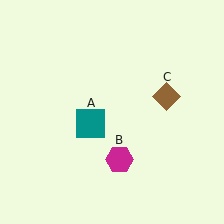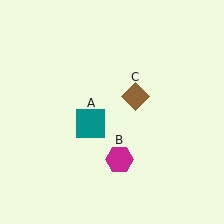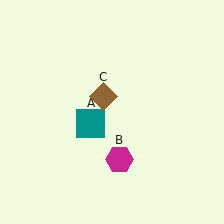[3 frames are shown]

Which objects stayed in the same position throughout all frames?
Teal square (object A) and magenta hexagon (object B) remained stationary.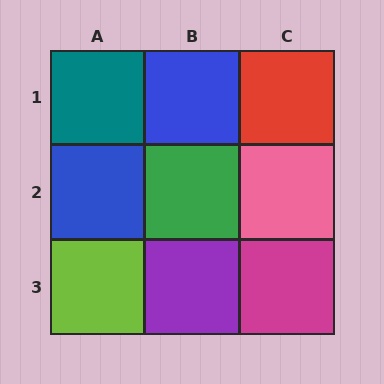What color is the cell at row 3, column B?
Purple.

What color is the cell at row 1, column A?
Teal.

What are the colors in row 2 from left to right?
Blue, green, pink.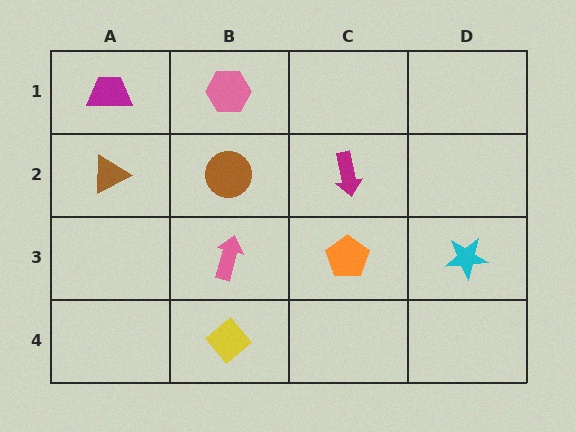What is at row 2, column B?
A brown circle.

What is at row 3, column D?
A cyan star.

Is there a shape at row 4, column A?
No, that cell is empty.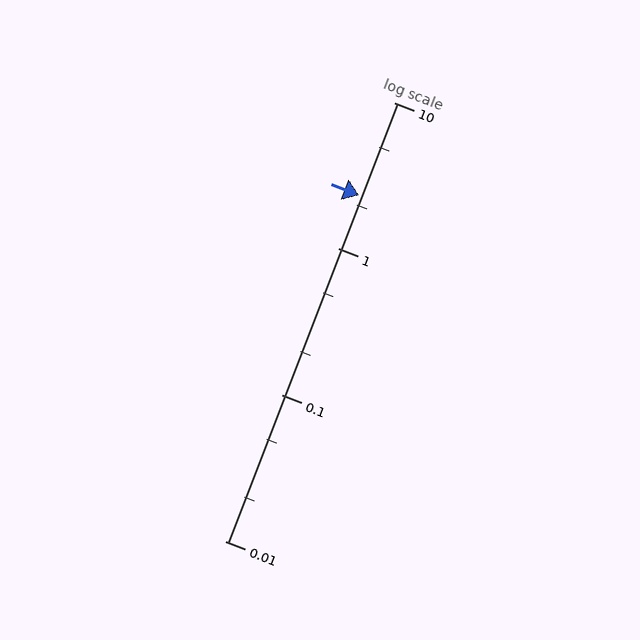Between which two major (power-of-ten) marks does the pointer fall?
The pointer is between 1 and 10.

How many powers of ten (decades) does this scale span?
The scale spans 3 decades, from 0.01 to 10.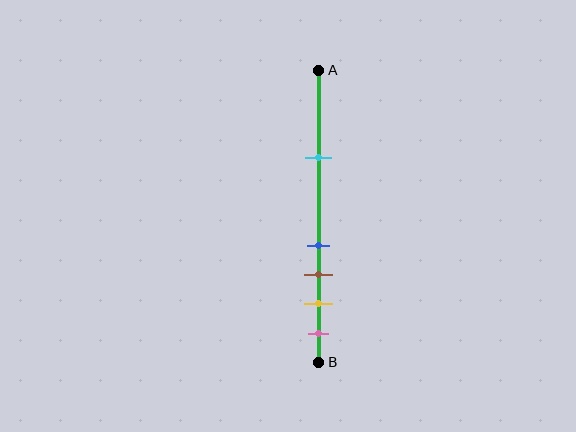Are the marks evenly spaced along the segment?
No, the marks are not evenly spaced.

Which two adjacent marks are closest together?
The blue and brown marks are the closest adjacent pair.